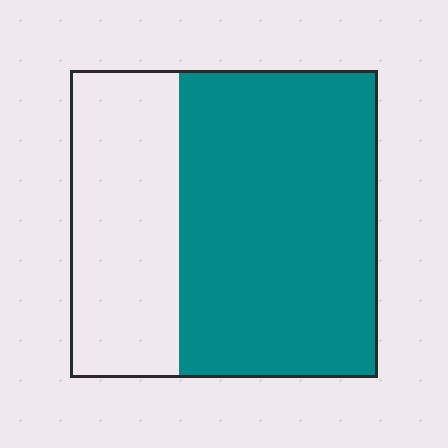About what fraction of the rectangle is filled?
About two thirds (2/3).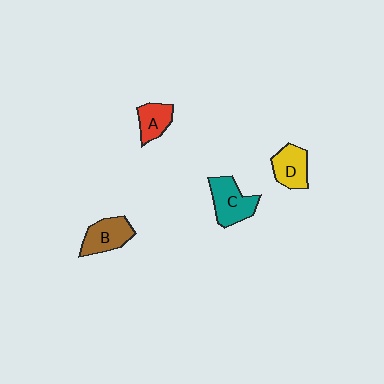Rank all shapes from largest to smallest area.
From largest to smallest: C (teal), B (brown), D (yellow), A (red).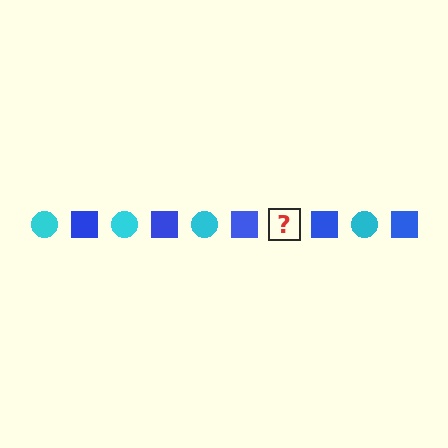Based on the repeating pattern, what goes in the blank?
The blank should be a cyan circle.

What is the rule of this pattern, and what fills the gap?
The rule is that the pattern alternates between cyan circle and blue square. The gap should be filled with a cyan circle.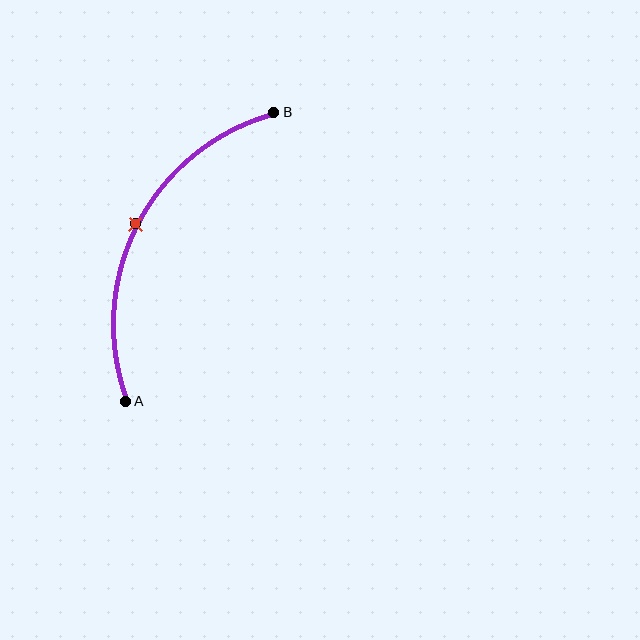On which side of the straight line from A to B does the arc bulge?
The arc bulges to the left of the straight line connecting A and B.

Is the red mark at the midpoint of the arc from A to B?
Yes. The red mark lies on the arc at equal arc-length from both A and B — it is the arc midpoint.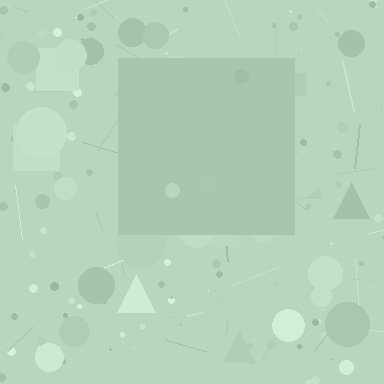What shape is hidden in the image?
A square is hidden in the image.